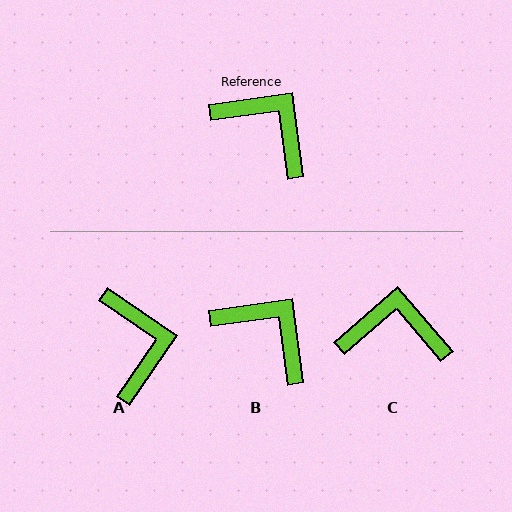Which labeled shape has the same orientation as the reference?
B.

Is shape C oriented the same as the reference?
No, it is off by about 33 degrees.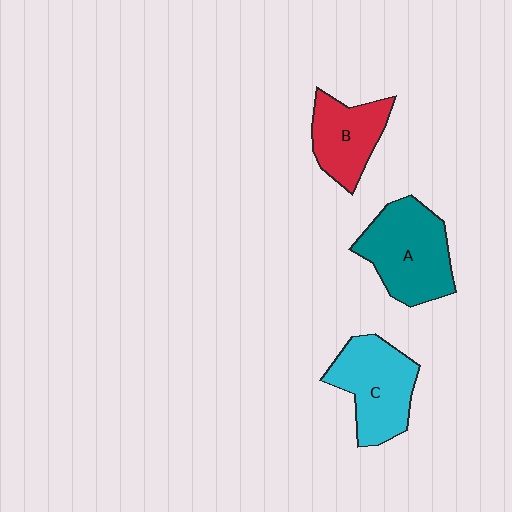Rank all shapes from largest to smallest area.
From largest to smallest: A (teal), C (cyan), B (red).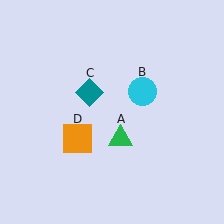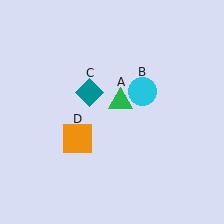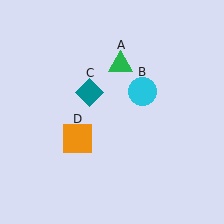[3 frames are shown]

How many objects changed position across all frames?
1 object changed position: green triangle (object A).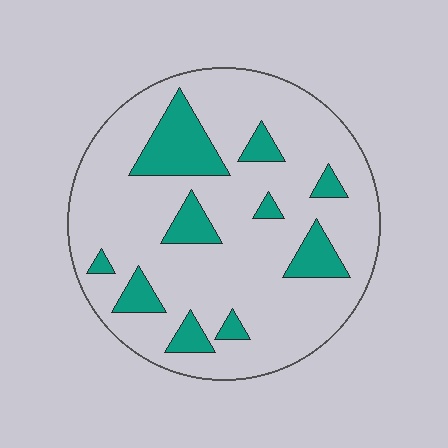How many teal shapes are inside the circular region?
10.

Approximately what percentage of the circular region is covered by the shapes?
Approximately 20%.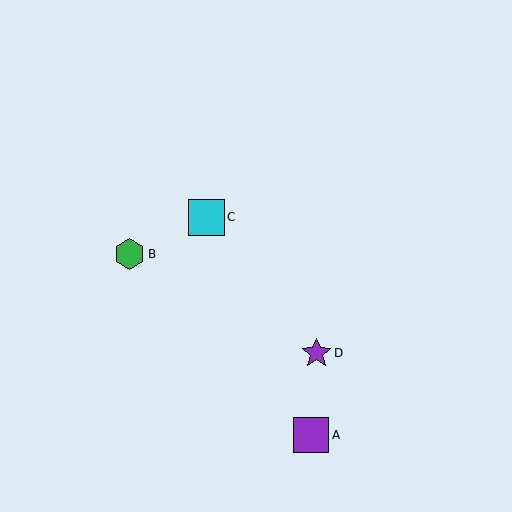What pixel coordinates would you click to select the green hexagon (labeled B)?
Click at (130, 254) to select the green hexagon B.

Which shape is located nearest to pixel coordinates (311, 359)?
The purple star (labeled D) at (317, 353) is nearest to that location.